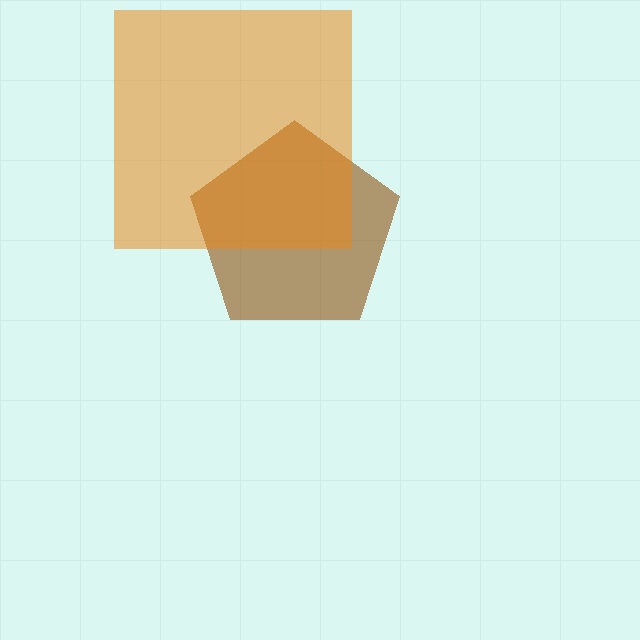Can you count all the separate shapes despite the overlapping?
Yes, there are 2 separate shapes.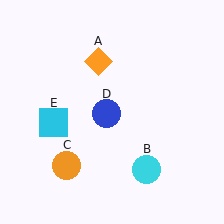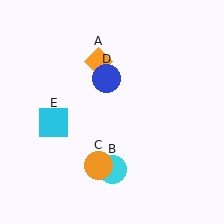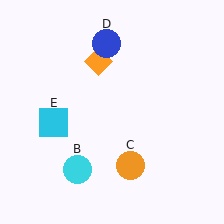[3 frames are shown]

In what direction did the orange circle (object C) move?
The orange circle (object C) moved right.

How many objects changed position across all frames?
3 objects changed position: cyan circle (object B), orange circle (object C), blue circle (object D).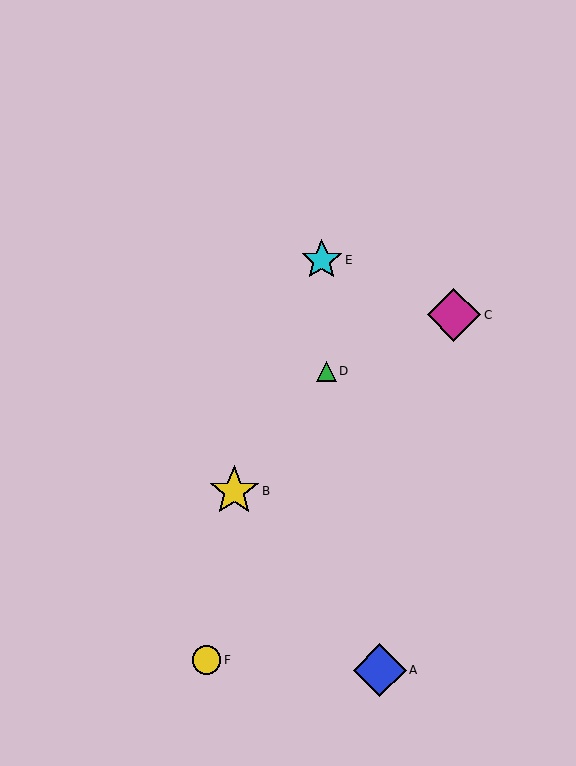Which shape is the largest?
The magenta diamond (labeled C) is the largest.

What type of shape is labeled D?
Shape D is a green triangle.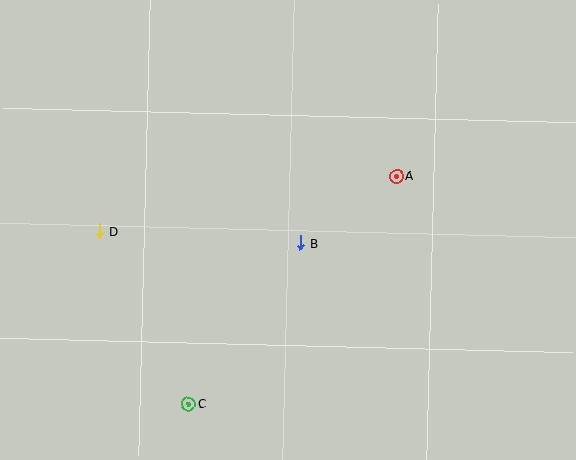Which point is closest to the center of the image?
Point B at (300, 243) is closest to the center.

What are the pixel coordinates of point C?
Point C is at (189, 404).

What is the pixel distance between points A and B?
The distance between A and B is 118 pixels.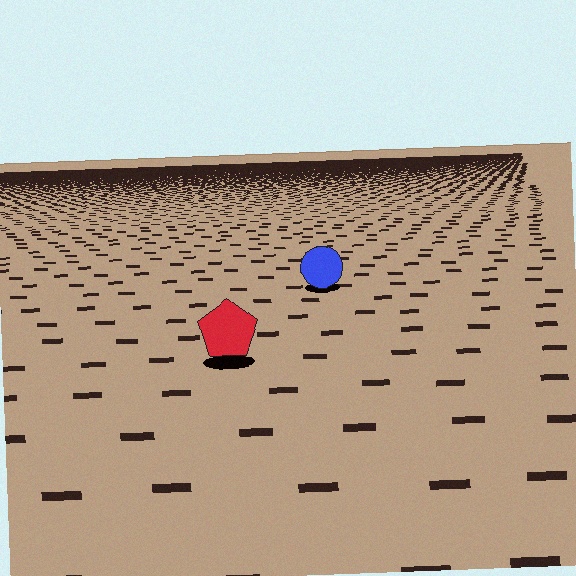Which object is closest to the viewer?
The red pentagon is closest. The texture marks near it are larger and more spread out.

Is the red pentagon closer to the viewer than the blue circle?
Yes. The red pentagon is closer — you can tell from the texture gradient: the ground texture is coarser near it.